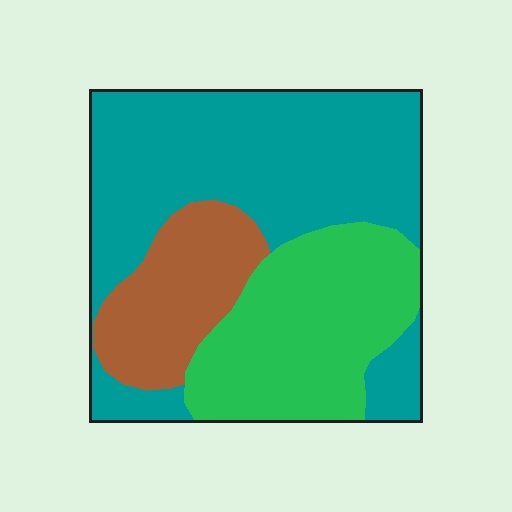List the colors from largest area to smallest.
From largest to smallest: teal, green, brown.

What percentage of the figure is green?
Green covers about 30% of the figure.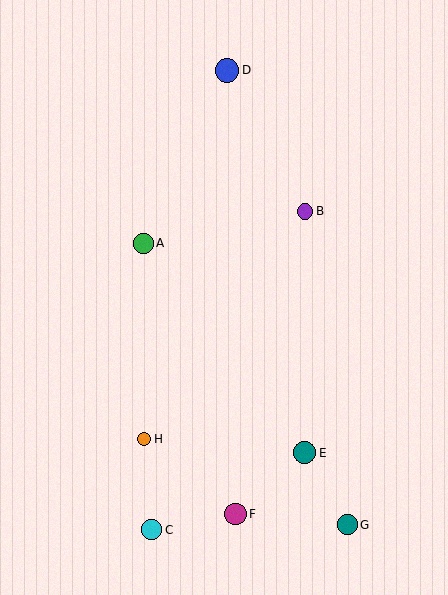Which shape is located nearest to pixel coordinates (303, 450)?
The teal circle (labeled E) at (305, 453) is nearest to that location.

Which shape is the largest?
The blue circle (labeled D) is the largest.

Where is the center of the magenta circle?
The center of the magenta circle is at (235, 514).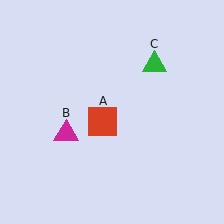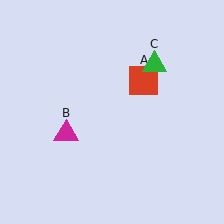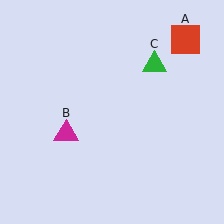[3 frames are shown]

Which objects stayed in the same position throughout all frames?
Magenta triangle (object B) and green triangle (object C) remained stationary.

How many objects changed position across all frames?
1 object changed position: red square (object A).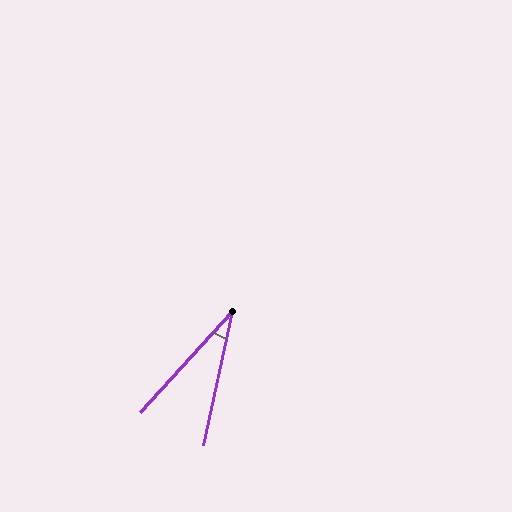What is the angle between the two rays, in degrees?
Approximately 30 degrees.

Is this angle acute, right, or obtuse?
It is acute.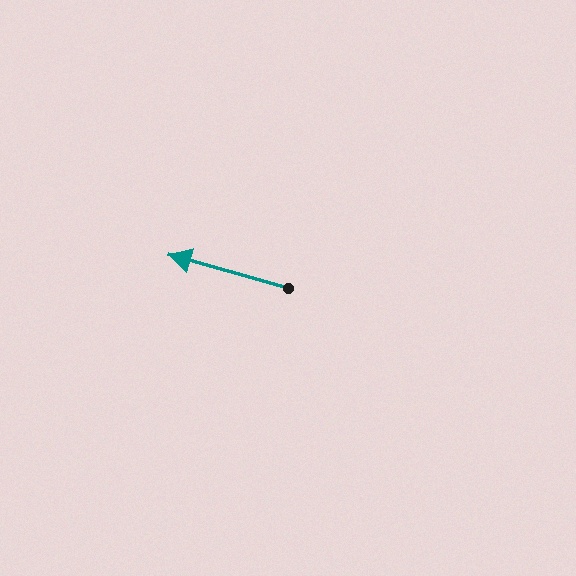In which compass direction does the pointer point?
West.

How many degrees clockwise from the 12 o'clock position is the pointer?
Approximately 285 degrees.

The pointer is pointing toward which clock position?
Roughly 10 o'clock.